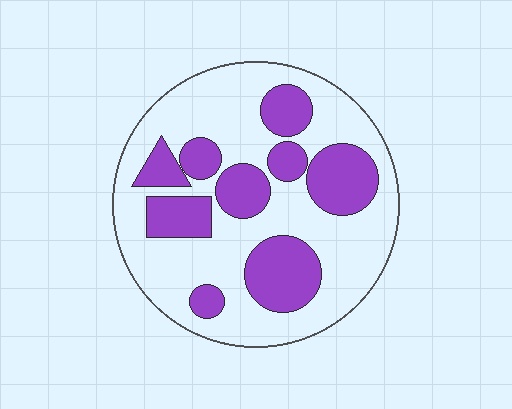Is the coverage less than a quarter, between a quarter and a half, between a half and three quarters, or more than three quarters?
Between a quarter and a half.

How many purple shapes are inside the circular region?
9.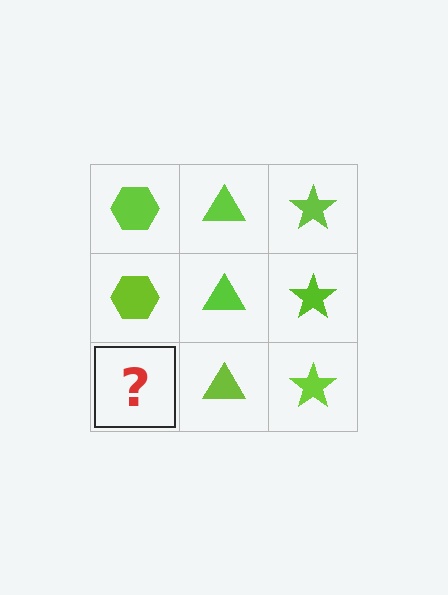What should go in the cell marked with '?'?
The missing cell should contain a lime hexagon.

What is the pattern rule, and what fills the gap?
The rule is that each column has a consistent shape. The gap should be filled with a lime hexagon.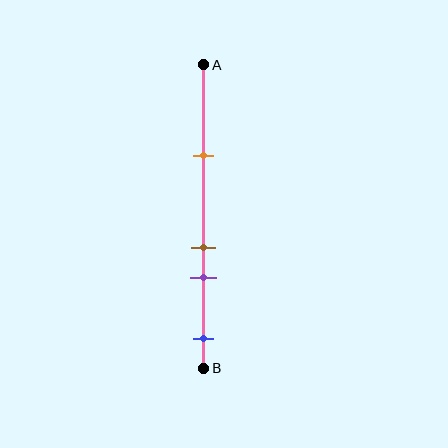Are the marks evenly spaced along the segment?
No, the marks are not evenly spaced.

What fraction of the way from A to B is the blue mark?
The blue mark is approximately 90% (0.9) of the way from A to B.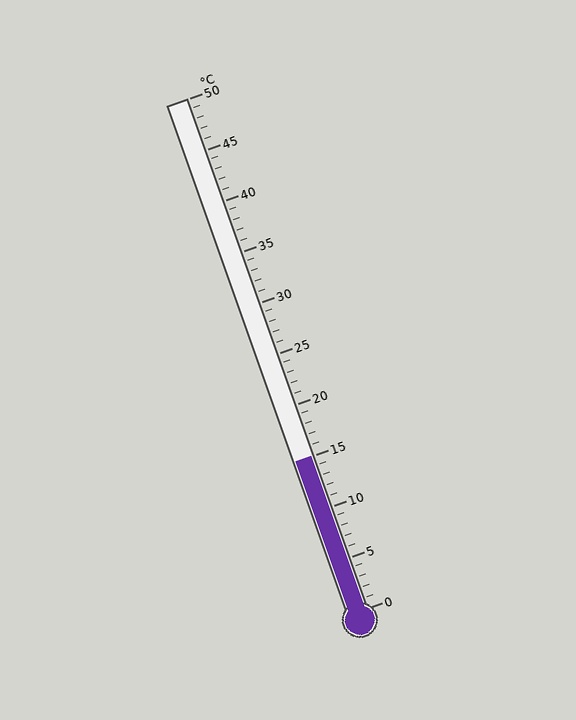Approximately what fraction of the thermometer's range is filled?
The thermometer is filled to approximately 30% of its range.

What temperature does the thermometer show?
The thermometer shows approximately 15°C.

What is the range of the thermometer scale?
The thermometer scale ranges from 0°C to 50°C.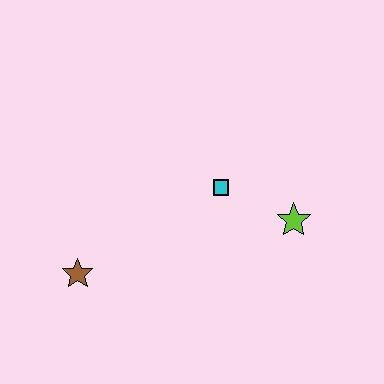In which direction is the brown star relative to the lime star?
The brown star is to the left of the lime star.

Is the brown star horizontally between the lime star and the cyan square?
No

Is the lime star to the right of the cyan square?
Yes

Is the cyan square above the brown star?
Yes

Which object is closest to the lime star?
The cyan square is closest to the lime star.